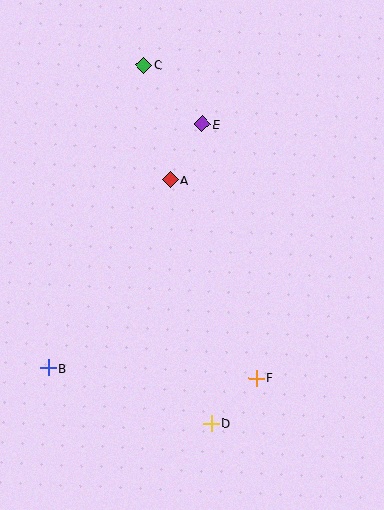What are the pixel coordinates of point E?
Point E is at (202, 124).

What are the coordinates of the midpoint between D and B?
The midpoint between D and B is at (130, 395).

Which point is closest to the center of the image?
Point A at (170, 180) is closest to the center.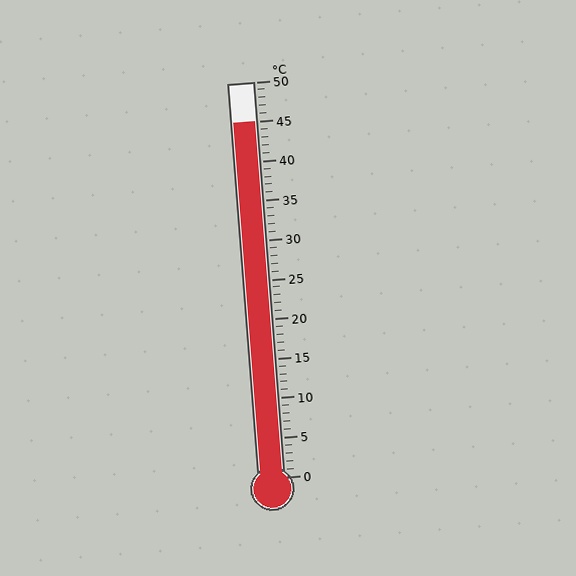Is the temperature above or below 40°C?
The temperature is above 40°C.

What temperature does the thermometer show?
The thermometer shows approximately 45°C.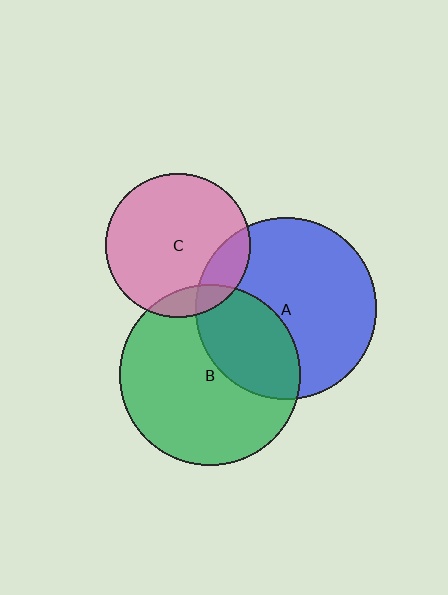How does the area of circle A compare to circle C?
Approximately 1.6 times.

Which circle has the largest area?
Circle A (blue).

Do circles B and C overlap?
Yes.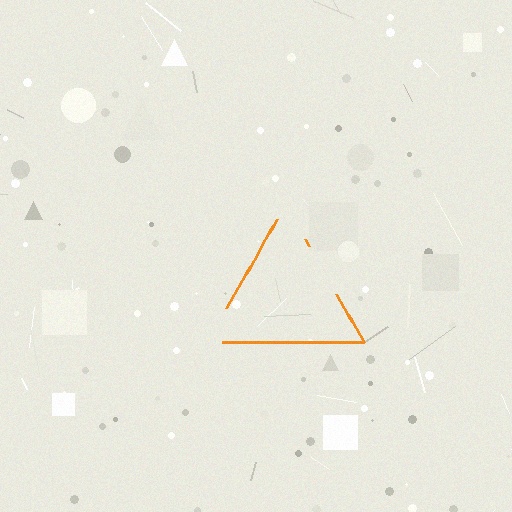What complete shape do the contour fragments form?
The contour fragments form a triangle.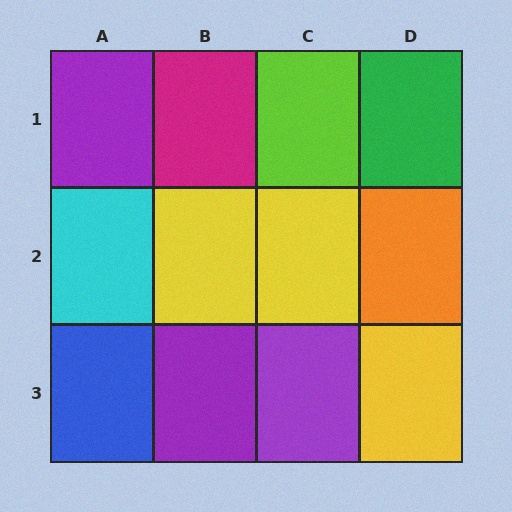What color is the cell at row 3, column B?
Purple.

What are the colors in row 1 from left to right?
Purple, magenta, lime, green.